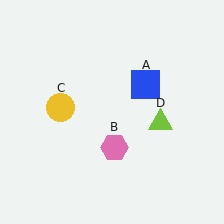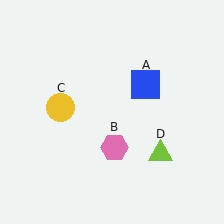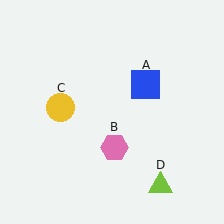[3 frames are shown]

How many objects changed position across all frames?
1 object changed position: lime triangle (object D).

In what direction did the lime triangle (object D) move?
The lime triangle (object D) moved down.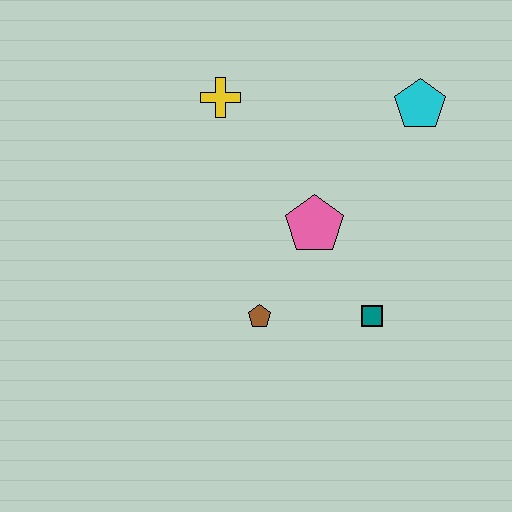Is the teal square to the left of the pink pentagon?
No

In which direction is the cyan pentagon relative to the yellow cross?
The cyan pentagon is to the right of the yellow cross.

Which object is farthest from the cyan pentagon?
The brown pentagon is farthest from the cyan pentagon.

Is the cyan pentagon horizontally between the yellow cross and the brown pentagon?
No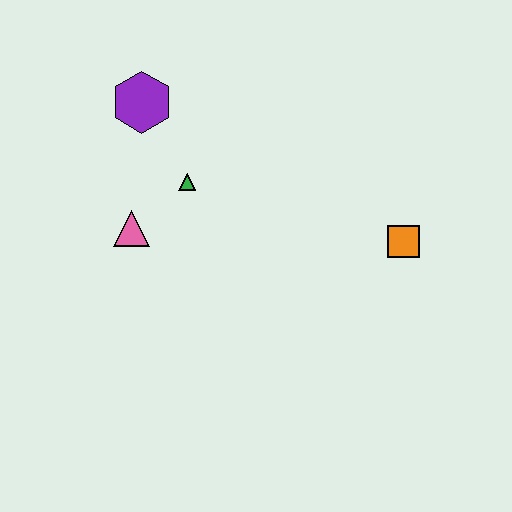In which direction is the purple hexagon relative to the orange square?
The purple hexagon is to the left of the orange square.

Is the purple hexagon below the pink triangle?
No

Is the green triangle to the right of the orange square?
No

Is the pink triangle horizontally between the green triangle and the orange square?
No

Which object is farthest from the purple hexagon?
The orange square is farthest from the purple hexagon.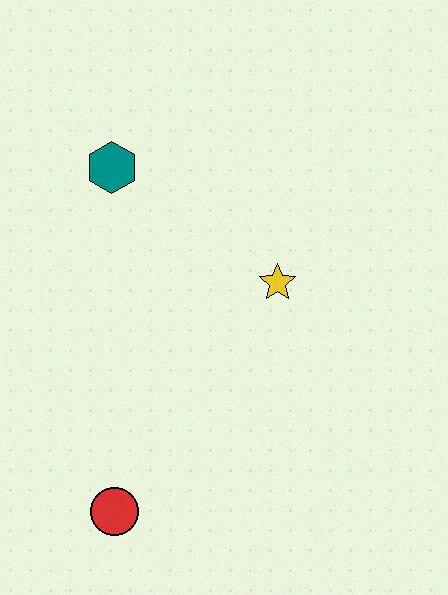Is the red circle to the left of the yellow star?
Yes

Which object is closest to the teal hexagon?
The yellow star is closest to the teal hexagon.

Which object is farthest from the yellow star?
The red circle is farthest from the yellow star.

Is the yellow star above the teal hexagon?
No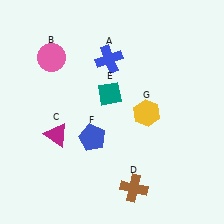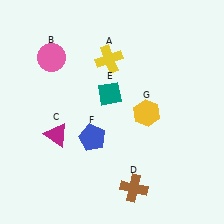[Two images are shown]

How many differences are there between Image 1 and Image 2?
There is 1 difference between the two images.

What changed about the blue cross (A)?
In Image 1, A is blue. In Image 2, it changed to yellow.